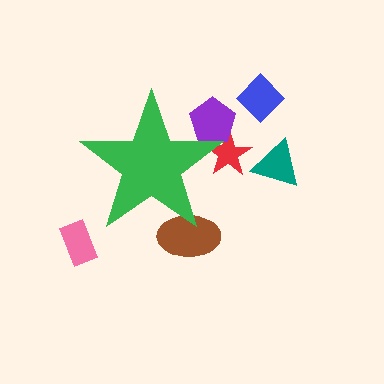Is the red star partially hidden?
Yes, the red star is partially hidden behind the green star.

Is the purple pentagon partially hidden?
Yes, the purple pentagon is partially hidden behind the green star.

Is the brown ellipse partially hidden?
Yes, the brown ellipse is partially hidden behind the green star.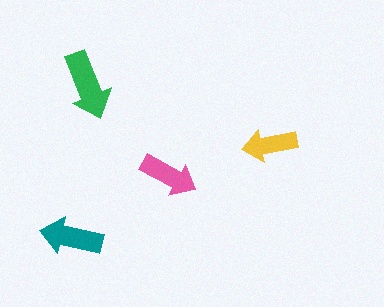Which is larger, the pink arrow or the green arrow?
The green one.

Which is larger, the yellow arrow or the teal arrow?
The teal one.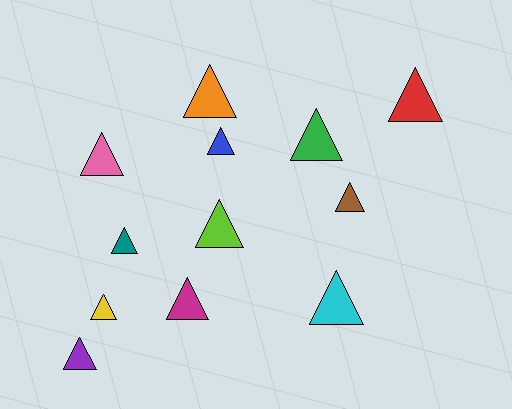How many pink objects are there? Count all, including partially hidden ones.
There is 1 pink object.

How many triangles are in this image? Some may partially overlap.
There are 12 triangles.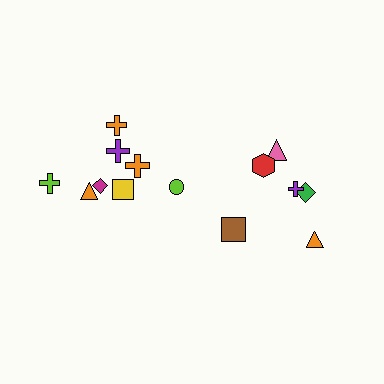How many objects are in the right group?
There are 6 objects.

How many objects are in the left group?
There are 8 objects.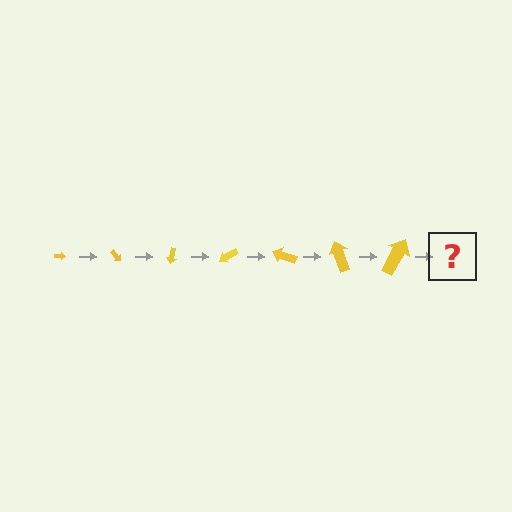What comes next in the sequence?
The next element should be an arrow, larger than the previous one and rotated 350 degrees from the start.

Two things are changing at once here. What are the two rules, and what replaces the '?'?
The two rules are that the arrow grows larger each step and it rotates 50 degrees each step. The '?' should be an arrow, larger than the previous one and rotated 350 degrees from the start.